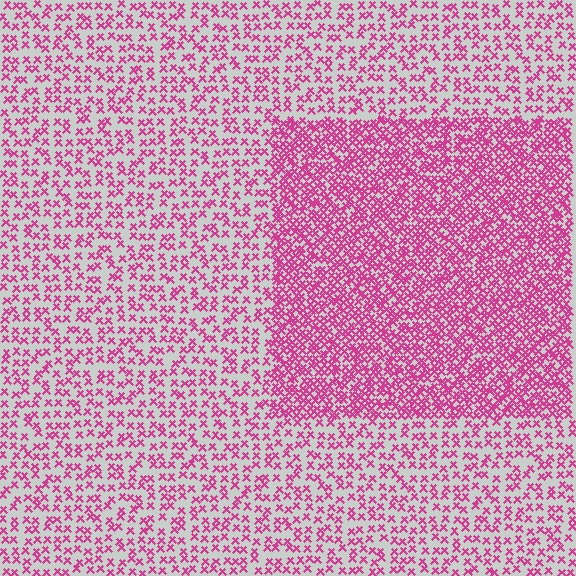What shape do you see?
I see a rectangle.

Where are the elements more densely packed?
The elements are more densely packed inside the rectangle boundary.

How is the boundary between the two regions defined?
The boundary is defined by a change in element density (approximately 2.3x ratio). All elements are the same color, size, and shape.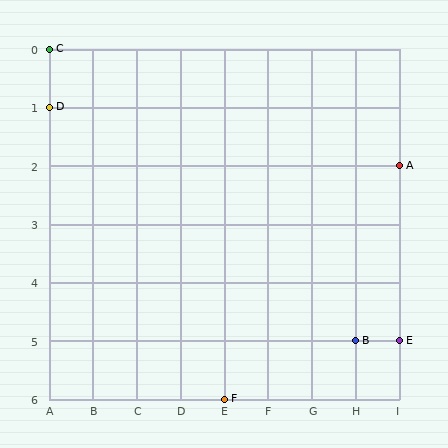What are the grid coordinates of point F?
Point F is at grid coordinates (E, 6).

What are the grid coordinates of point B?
Point B is at grid coordinates (H, 5).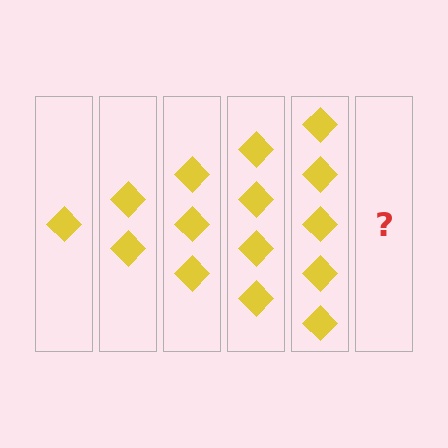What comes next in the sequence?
The next element should be 6 diamonds.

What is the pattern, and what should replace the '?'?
The pattern is that each step adds one more diamond. The '?' should be 6 diamonds.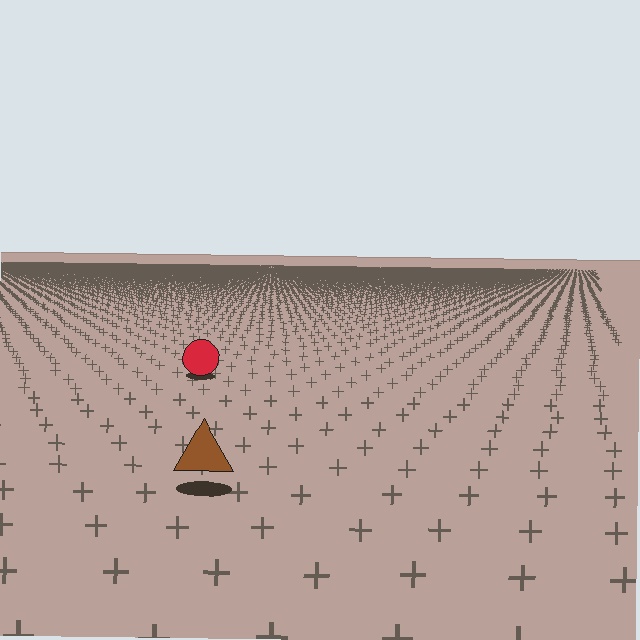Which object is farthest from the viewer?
The red circle is farthest from the viewer. It appears smaller and the ground texture around it is denser.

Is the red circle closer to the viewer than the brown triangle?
No. The brown triangle is closer — you can tell from the texture gradient: the ground texture is coarser near it.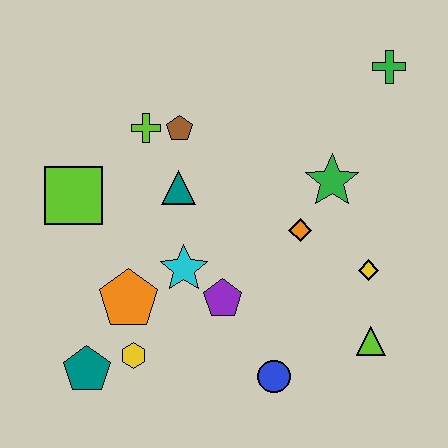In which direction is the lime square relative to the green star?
The lime square is to the left of the green star.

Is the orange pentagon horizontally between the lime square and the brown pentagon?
Yes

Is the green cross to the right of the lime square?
Yes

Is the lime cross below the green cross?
Yes